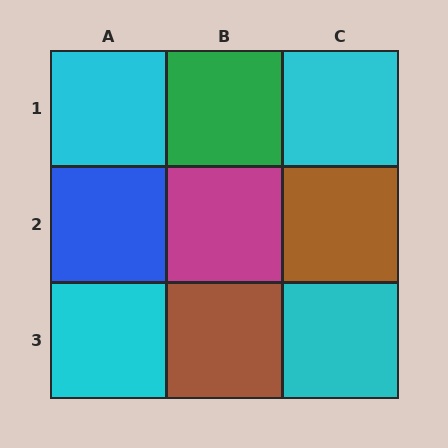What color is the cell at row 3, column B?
Brown.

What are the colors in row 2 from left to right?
Blue, magenta, brown.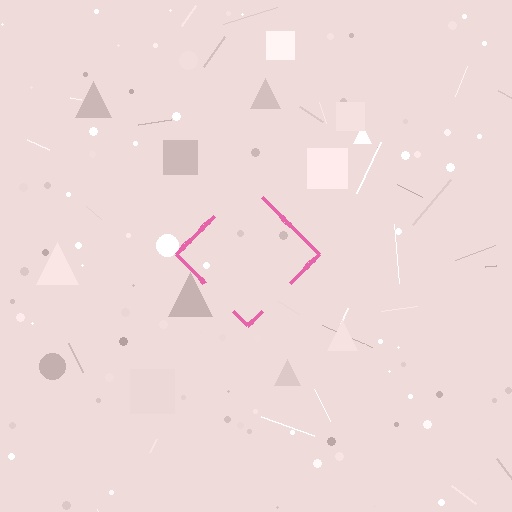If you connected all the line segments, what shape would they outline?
They would outline a diamond.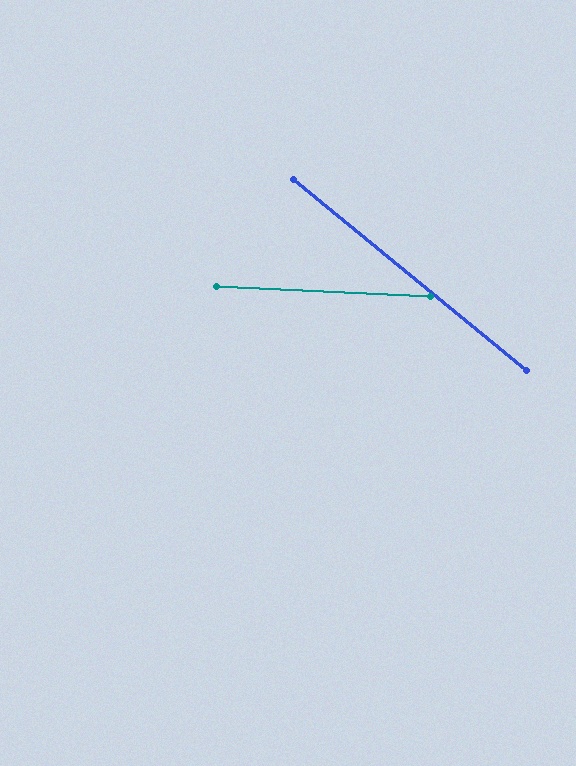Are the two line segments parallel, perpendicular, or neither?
Neither parallel nor perpendicular — they differ by about 37°.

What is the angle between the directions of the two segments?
Approximately 37 degrees.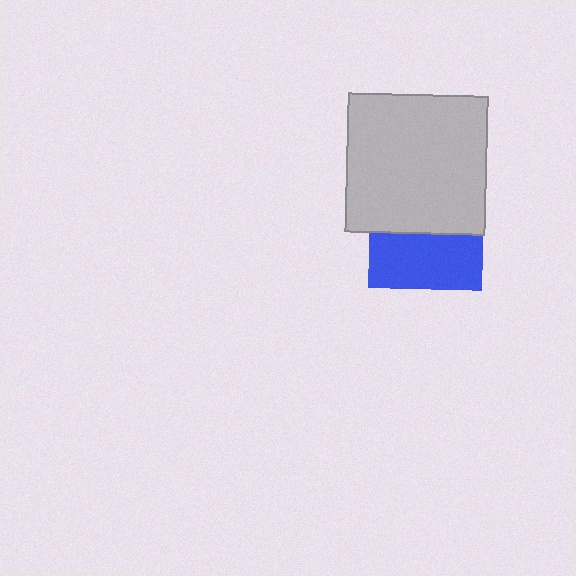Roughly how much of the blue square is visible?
About half of it is visible (roughly 47%).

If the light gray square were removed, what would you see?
You would see the complete blue square.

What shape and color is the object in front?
The object in front is a light gray square.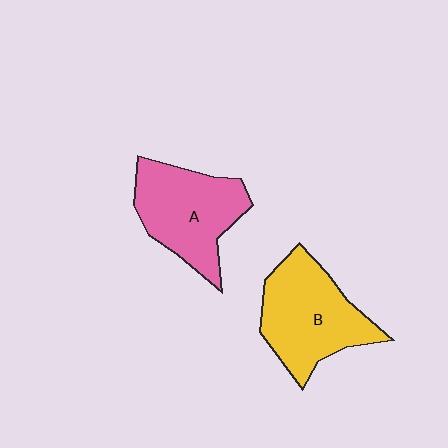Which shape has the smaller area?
Shape A (pink).